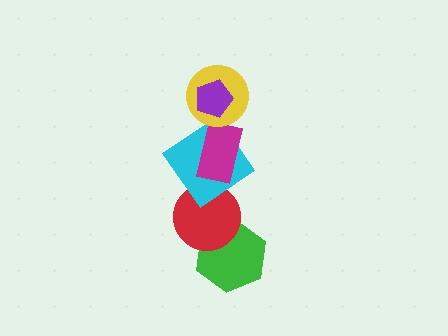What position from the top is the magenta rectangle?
The magenta rectangle is 3rd from the top.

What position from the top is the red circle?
The red circle is 5th from the top.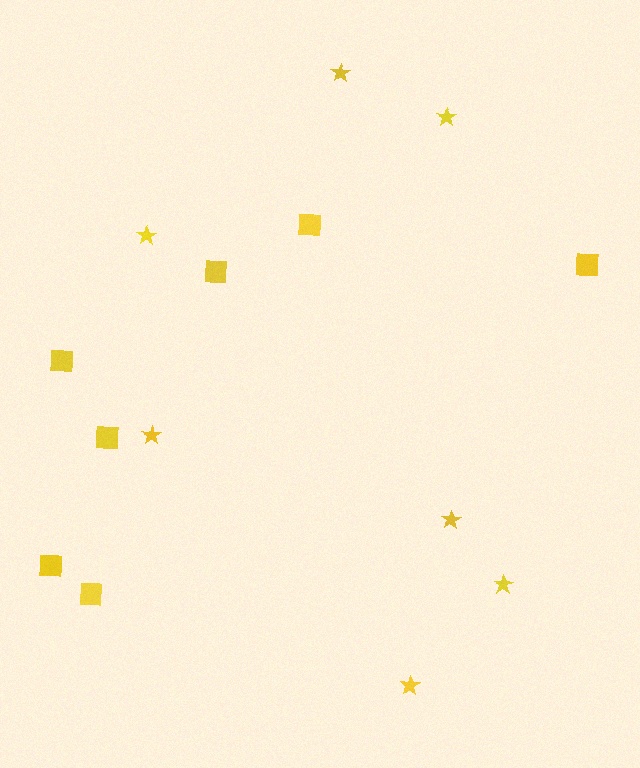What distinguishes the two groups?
There are 2 groups: one group of squares (7) and one group of stars (7).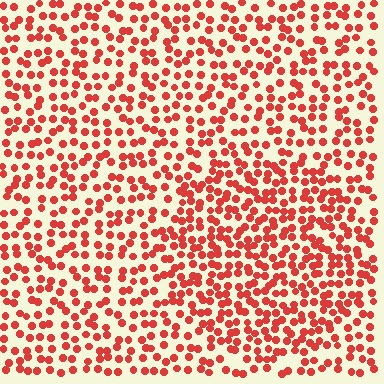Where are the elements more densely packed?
The elements are more densely packed inside the circle boundary.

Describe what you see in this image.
The image contains small red elements arranged at two different densities. A circle-shaped region is visible where the elements are more densely packed than the surrounding area.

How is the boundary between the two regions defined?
The boundary is defined by a change in element density (approximately 1.5x ratio). All elements are the same color, size, and shape.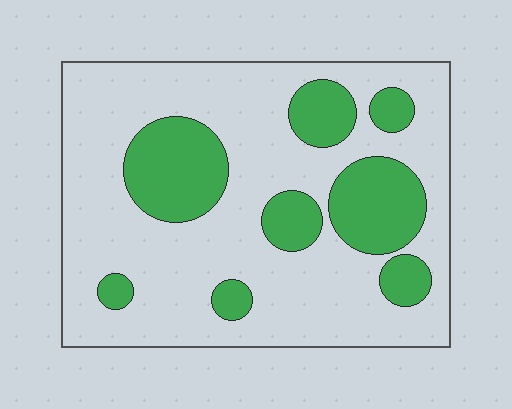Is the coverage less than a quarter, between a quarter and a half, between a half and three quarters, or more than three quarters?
Between a quarter and a half.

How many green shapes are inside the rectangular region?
8.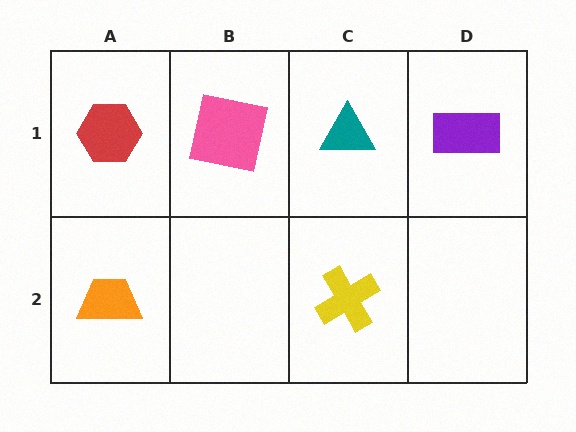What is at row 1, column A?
A red hexagon.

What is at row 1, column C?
A teal triangle.